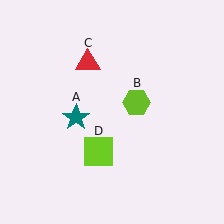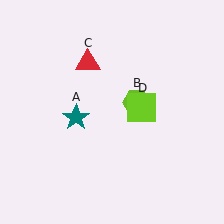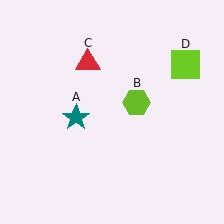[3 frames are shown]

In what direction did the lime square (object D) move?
The lime square (object D) moved up and to the right.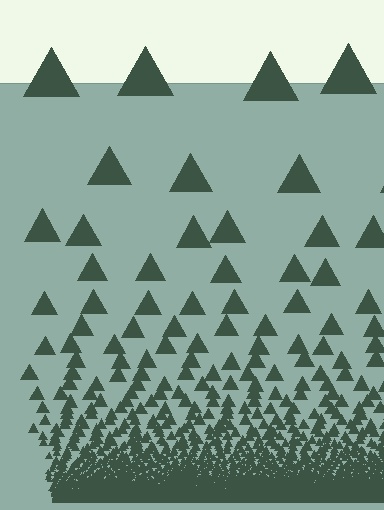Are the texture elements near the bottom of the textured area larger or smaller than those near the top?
Smaller. The gradient is inverted — elements near the bottom are smaller and denser.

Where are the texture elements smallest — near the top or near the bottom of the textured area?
Near the bottom.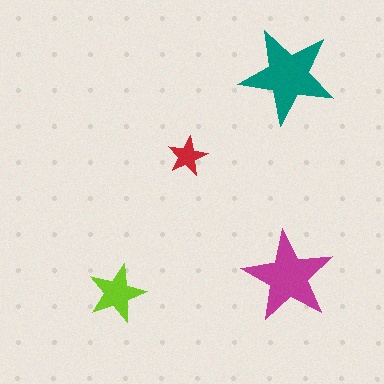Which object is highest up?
The teal star is topmost.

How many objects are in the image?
There are 4 objects in the image.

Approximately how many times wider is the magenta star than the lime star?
About 1.5 times wider.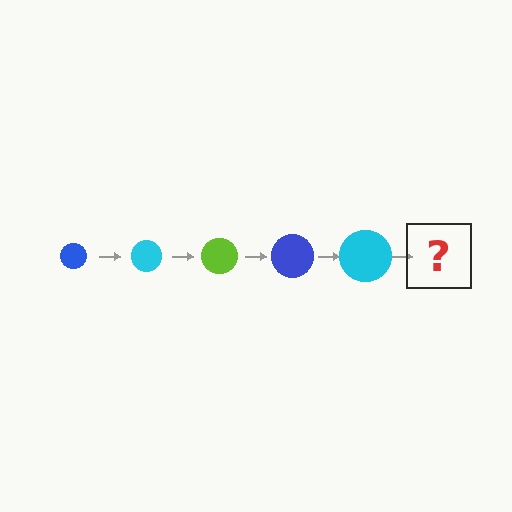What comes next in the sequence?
The next element should be a lime circle, larger than the previous one.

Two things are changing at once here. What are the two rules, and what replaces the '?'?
The two rules are that the circle grows larger each step and the color cycles through blue, cyan, and lime. The '?' should be a lime circle, larger than the previous one.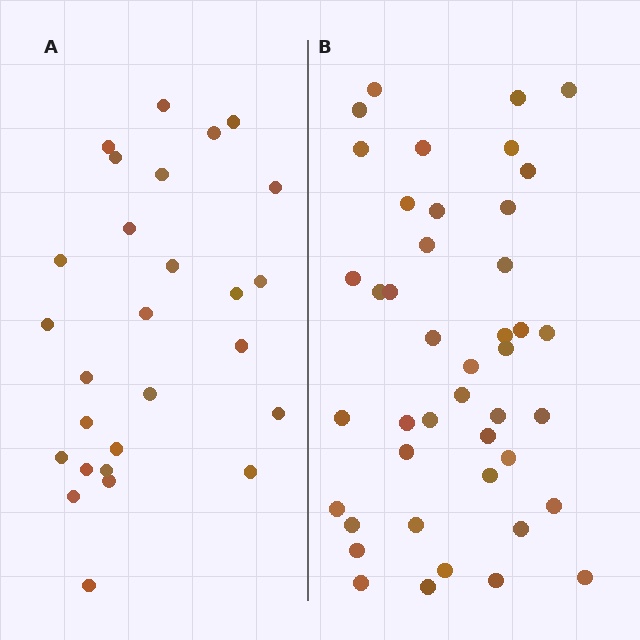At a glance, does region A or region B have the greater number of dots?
Region B (the right region) has more dots.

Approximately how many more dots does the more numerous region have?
Region B has approximately 15 more dots than region A.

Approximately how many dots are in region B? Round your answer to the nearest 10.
About 40 dots. (The exact count is 43, which rounds to 40.)